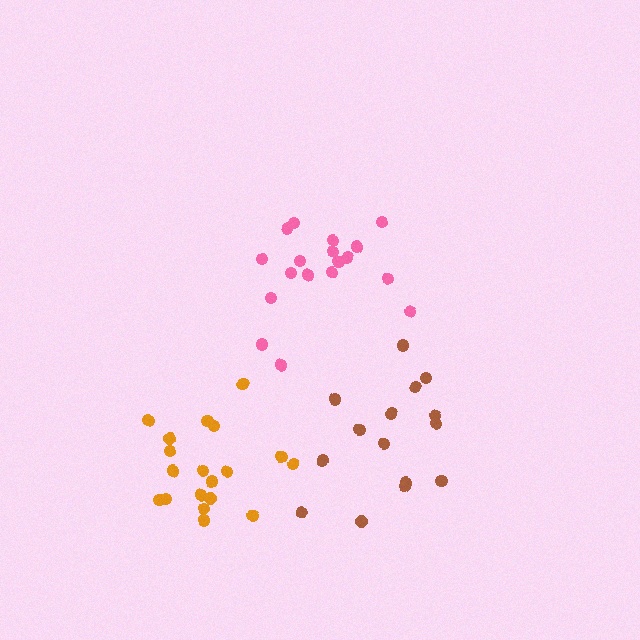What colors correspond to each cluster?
The clusters are colored: pink, brown, orange.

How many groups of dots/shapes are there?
There are 3 groups.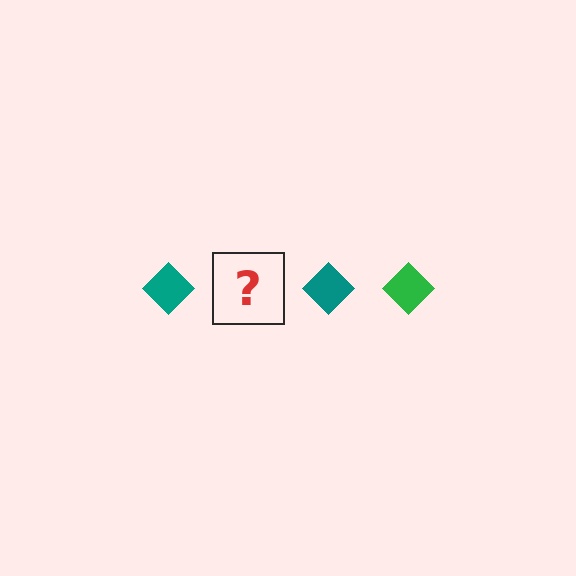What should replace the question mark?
The question mark should be replaced with a green diamond.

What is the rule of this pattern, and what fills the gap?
The rule is that the pattern cycles through teal, green diamonds. The gap should be filled with a green diamond.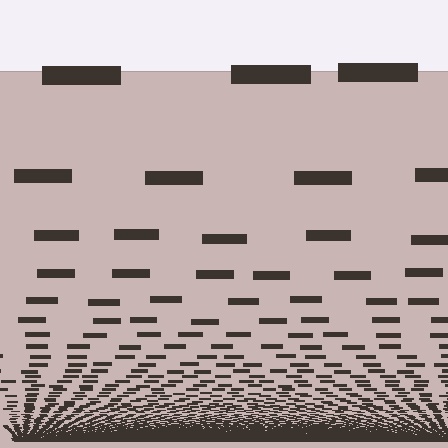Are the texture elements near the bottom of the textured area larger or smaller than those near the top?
Smaller. The gradient is inverted — elements near the bottom are smaller and denser.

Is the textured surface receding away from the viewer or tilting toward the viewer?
The surface appears to tilt toward the viewer. Texture elements get larger and sparser toward the top.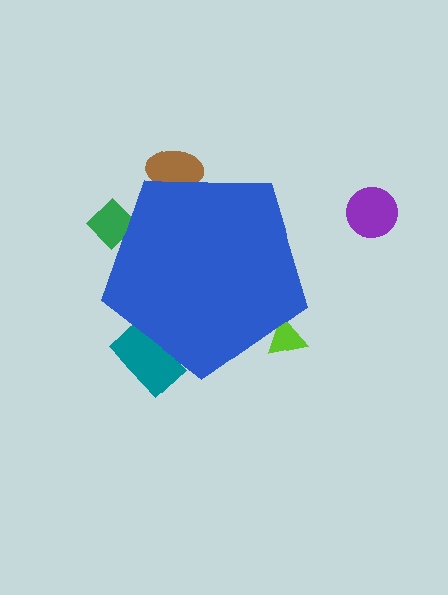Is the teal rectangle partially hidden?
Yes, the teal rectangle is partially hidden behind the blue pentagon.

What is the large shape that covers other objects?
A blue pentagon.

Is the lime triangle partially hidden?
Yes, the lime triangle is partially hidden behind the blue pentagon.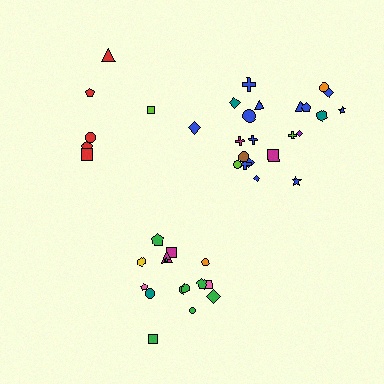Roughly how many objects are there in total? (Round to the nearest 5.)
Roughly 45 objects in total.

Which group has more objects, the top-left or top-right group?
The top-right group.